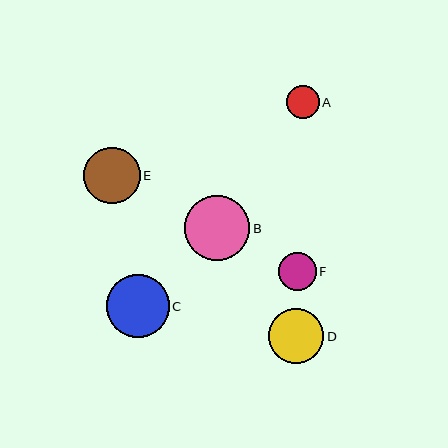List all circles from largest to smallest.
From largest to smallest: B, C, E, D, F, A.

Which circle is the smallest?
Circle A is the smallest with a size of approximately 32 pixels.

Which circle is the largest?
Circle B is the largest with a size of approximately 65 pixels.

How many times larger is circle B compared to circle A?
Circle B is approximately 2.0 times the size of circle A.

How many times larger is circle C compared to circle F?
Circle C is approximately 1.6 times the size of circle F.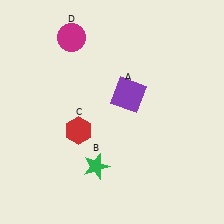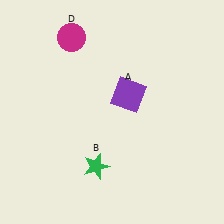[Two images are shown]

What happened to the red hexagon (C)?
The red hexagon (C) was removed in Image 2. It was in the bottom-left area of Image 1.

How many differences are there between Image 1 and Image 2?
There is 1 difference between the two images.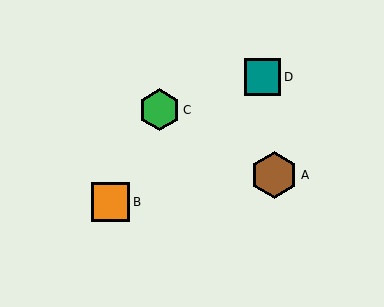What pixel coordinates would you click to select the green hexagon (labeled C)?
Click at (159, 110) to select the green hexagon C.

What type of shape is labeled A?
Shape A is a brown hexagon.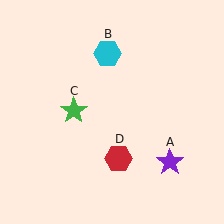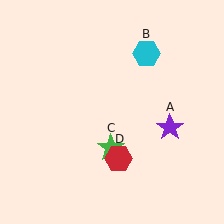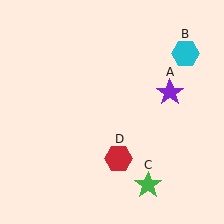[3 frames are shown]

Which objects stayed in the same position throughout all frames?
Red hexagon (object D) remained stationary.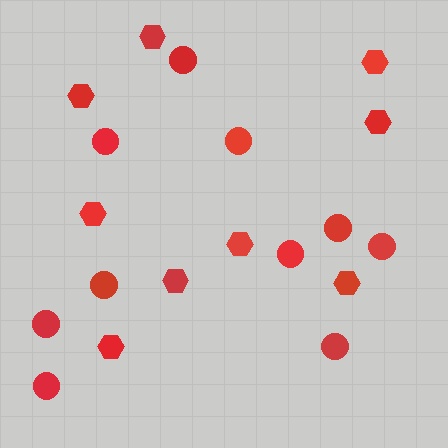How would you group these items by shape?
There are 2 groups: one group of circles (10) and one group of hexagons (9).